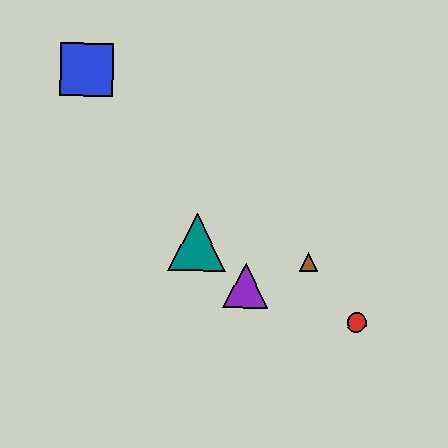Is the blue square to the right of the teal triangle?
No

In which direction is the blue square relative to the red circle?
The blue square is to the left of the red circle.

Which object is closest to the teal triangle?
The purple triangle is closest to the teal triangle.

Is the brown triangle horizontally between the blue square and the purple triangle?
No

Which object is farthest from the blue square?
The red circle is farthest from the blue square.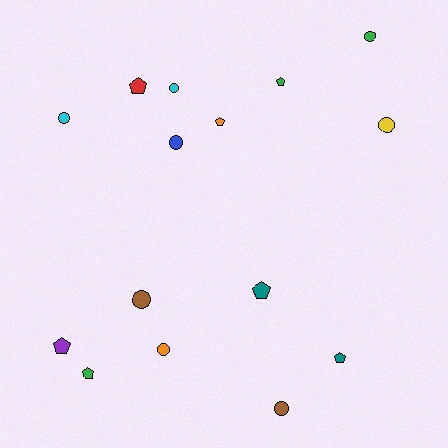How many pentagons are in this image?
There are 7 pentagons.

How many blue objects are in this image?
There is 1 blue object.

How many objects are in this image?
There are 15 objects.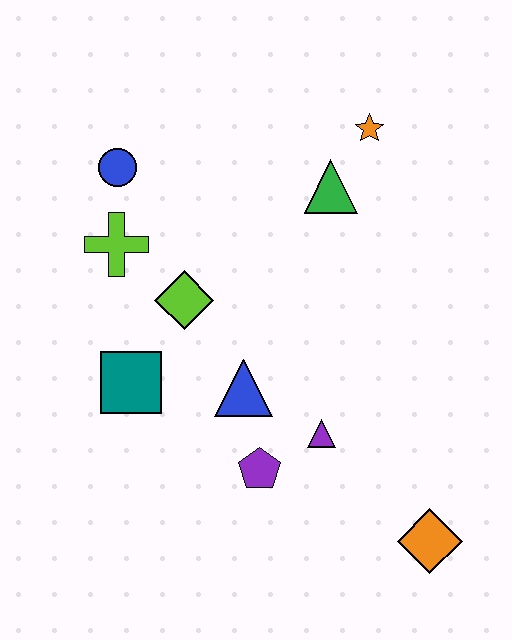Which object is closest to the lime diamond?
The lime cross is closest to the lime diamond.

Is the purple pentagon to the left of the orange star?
Yes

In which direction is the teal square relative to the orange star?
The teal square is below the orange star.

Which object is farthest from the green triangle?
The orange diamond is farthest from the green triangle.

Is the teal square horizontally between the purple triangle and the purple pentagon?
No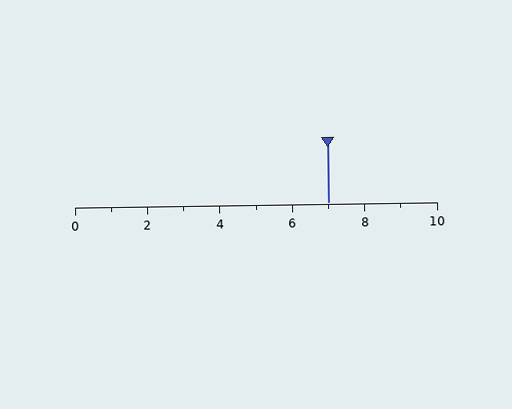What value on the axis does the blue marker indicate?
The marker indicates approximately 7.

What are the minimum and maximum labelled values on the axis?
The axis runs from 0 to 10.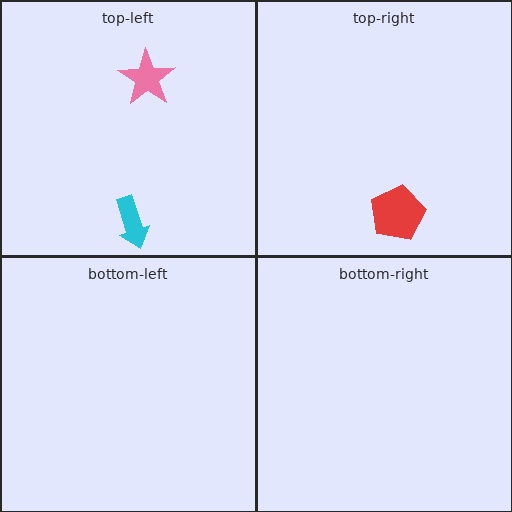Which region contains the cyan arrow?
The top-left region.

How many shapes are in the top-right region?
1.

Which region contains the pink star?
The top-left region.